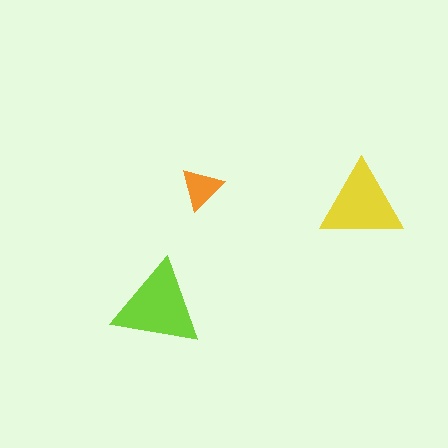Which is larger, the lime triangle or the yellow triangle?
The lime one.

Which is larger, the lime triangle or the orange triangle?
The lime one.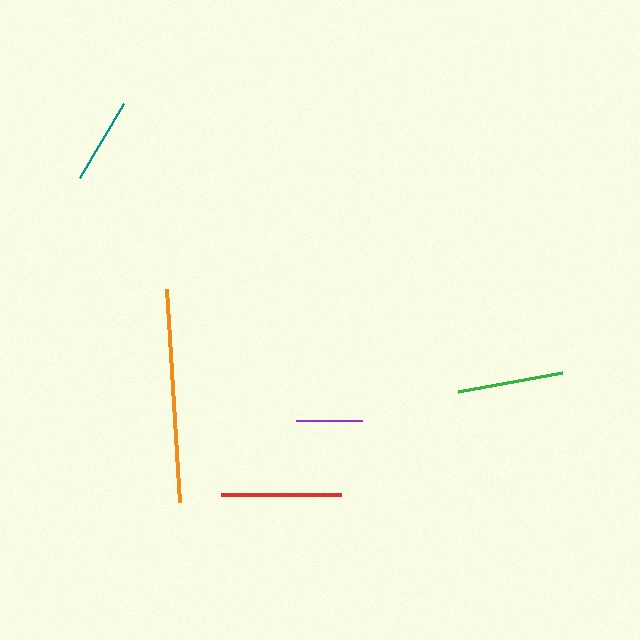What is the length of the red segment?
The red segment is approximately 120 pixels long.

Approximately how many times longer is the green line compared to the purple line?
The green line is approximately 1.6 times the length of the purple line.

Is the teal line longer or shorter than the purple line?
The teal line is longer than the purple line.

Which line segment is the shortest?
The purple line is the shortest at approximately 67 pixels.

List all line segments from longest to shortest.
From longest to shortest: orange, red, green, teal, purple.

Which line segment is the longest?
The orange line is the longest at approximately 213 pixels.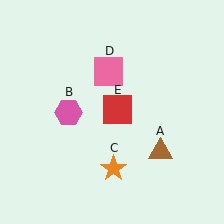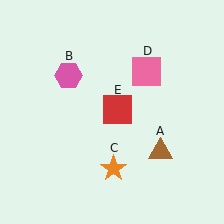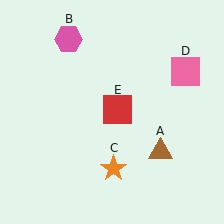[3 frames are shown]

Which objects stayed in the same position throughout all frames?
Brown triangle (object A) and orange star (object C) and red square (object E) remained stationary.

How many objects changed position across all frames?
2 objects changed position: pink hexagon (object B), pink square (object D).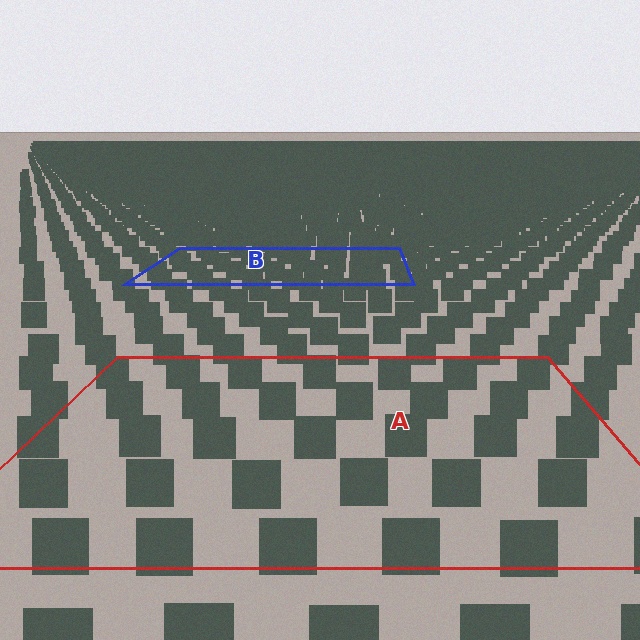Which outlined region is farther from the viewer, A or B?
Region B is farther from the viewer — the texture elements inside it appear smaller and more densely packed.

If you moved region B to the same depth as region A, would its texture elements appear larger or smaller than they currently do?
They would appear larger. At a closer depth, the same texture elements are projected at a bigger on-screen size.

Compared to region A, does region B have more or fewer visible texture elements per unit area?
Region B has more texture elements per unit area — they are packed more densely because it is farther away.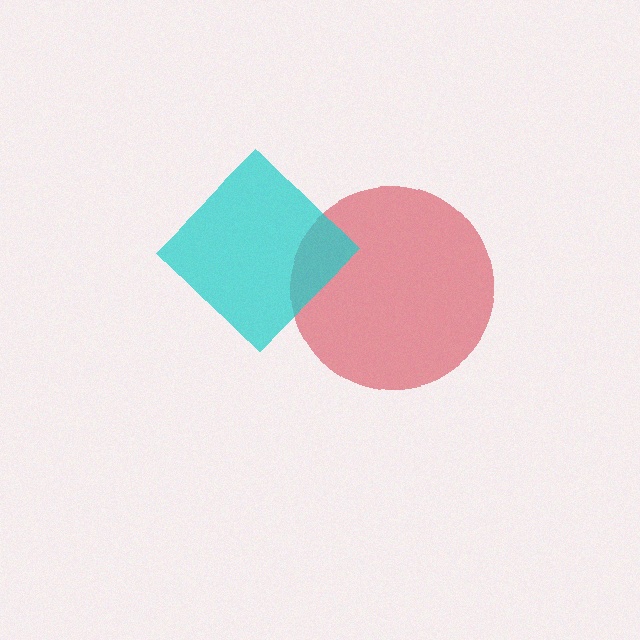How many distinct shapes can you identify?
There are 2 distinct shapes: a red circle, a cyan diamond.